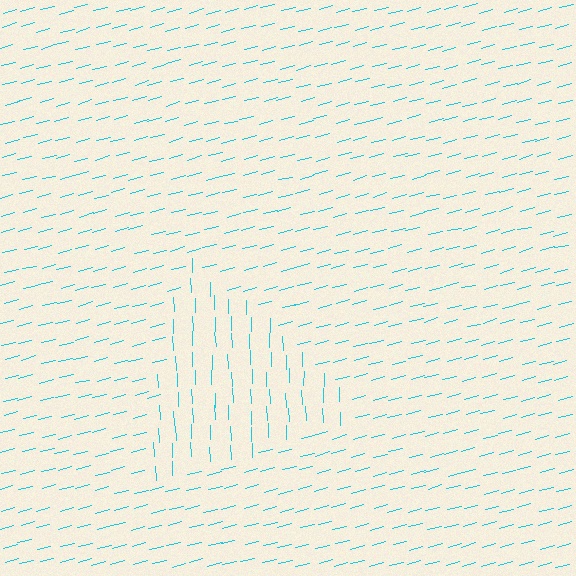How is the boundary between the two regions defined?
The boundary is defined purely by a change in line orientation (approximately 77 degrees difference). All lines are the same color and thickness.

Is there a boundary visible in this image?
Yes, there is a texture boundary formed by a change in line orientation.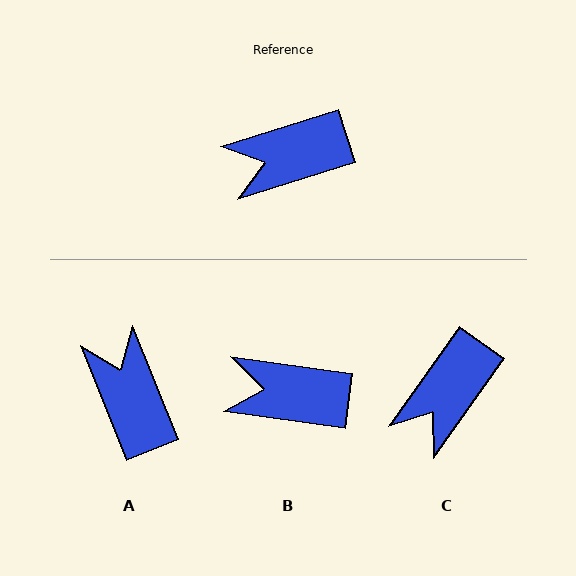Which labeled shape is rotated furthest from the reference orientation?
A, about 86 degrees away.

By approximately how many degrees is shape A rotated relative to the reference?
Approximately 86 degrees clockwise.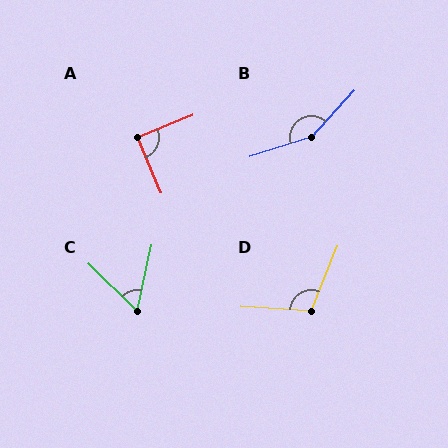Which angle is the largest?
B, at approximately 150 degrees.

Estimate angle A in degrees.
Approximately 90 degrees.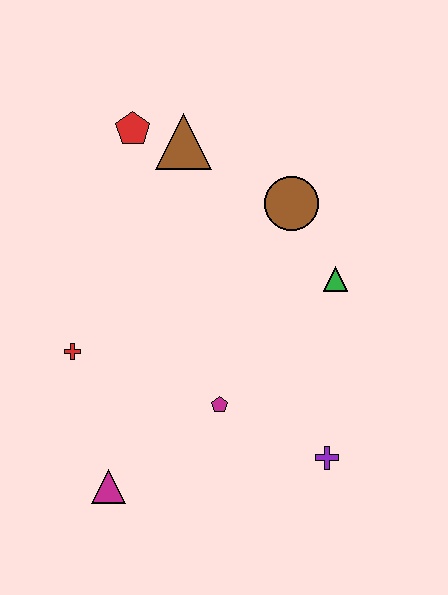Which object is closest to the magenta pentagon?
The purple cross is closest to the magenta pentagon.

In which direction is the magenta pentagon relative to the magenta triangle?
The magenta pentagon is to the right of the magenta triangle.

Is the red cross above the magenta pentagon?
Yes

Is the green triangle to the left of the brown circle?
No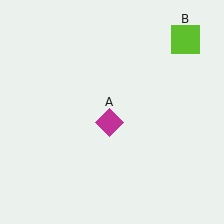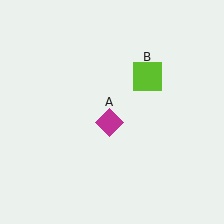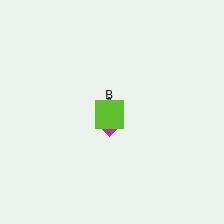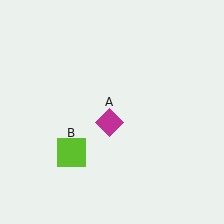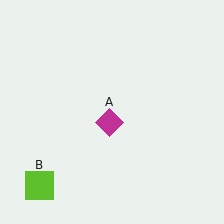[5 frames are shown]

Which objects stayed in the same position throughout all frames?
Magenta diamond (object A) remained stationary.